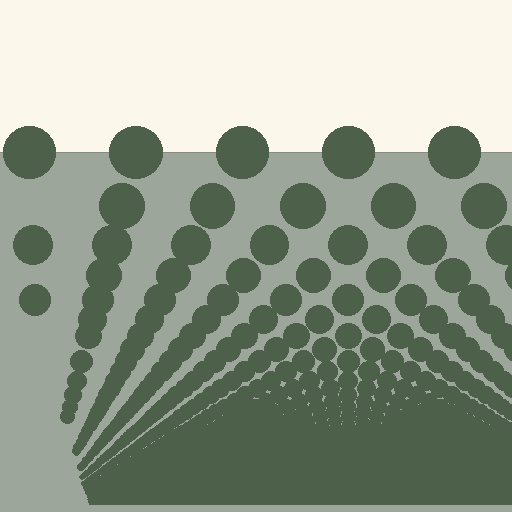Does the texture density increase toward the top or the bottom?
Density increases toward the bottom.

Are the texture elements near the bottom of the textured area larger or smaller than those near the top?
Smaller. The gradient is inverted — elements near the bottom are smaller and denser.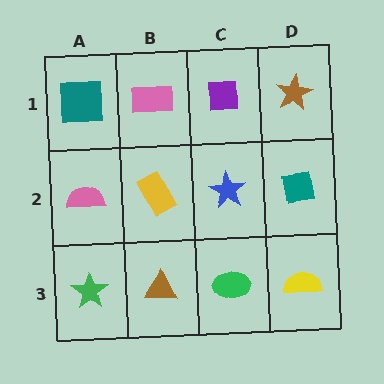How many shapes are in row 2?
4 shapes.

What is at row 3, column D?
A yellow semicircle.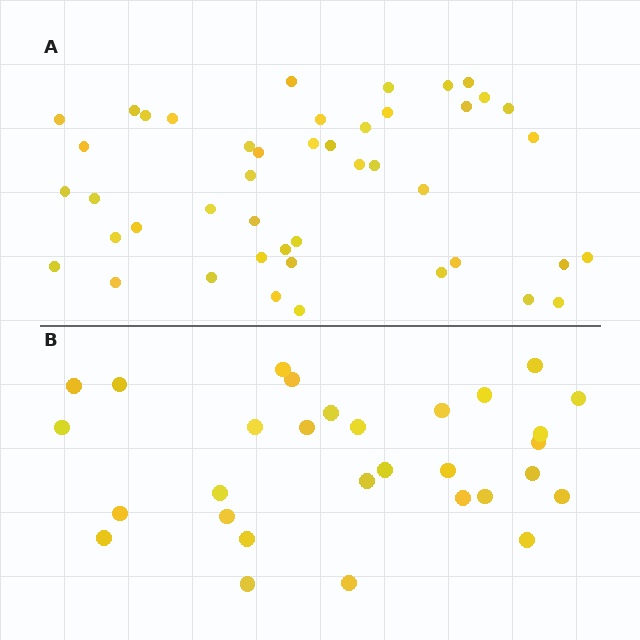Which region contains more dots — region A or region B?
Region A (the top region) has more dots.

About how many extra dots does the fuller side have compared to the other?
Region A has approximately 15 more dots than region B.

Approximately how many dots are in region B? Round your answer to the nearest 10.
About 30 dots.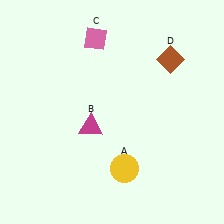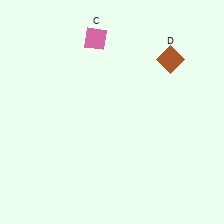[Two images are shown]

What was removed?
The magenta triangle (B), the yellow circle (A) were removed in Image 2.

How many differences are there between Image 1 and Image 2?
There are 2 differences between the two images.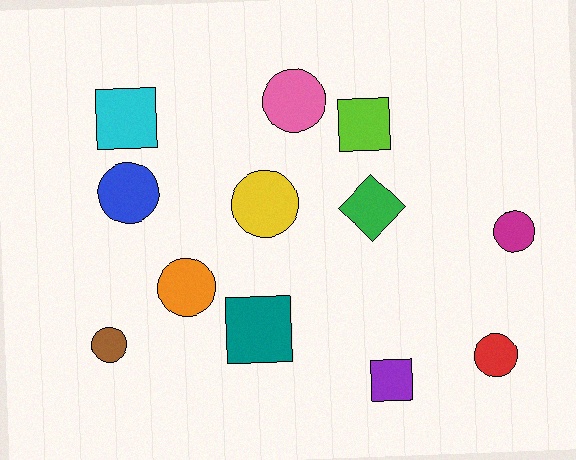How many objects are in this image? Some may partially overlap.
There are 12 objects.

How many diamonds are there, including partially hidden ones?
There is 1 diamond.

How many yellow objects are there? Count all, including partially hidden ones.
There is 1 yellow object.